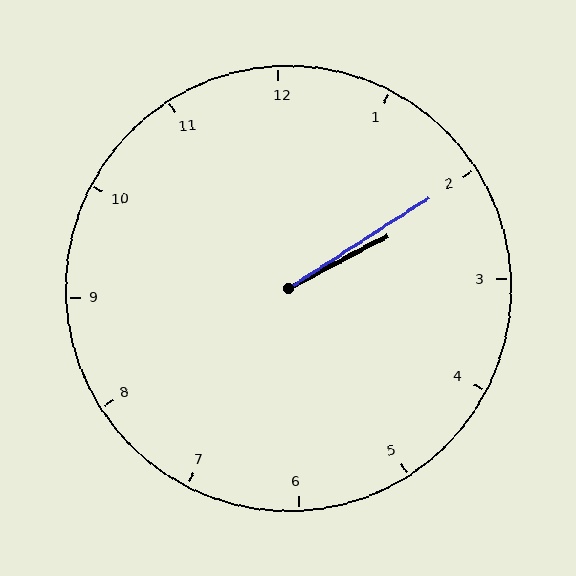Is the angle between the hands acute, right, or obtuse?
It is acute.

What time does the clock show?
2:10.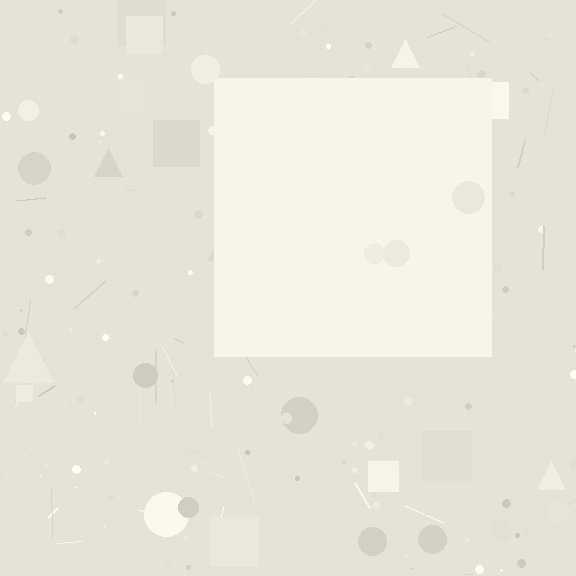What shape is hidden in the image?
A square is hidden in the image.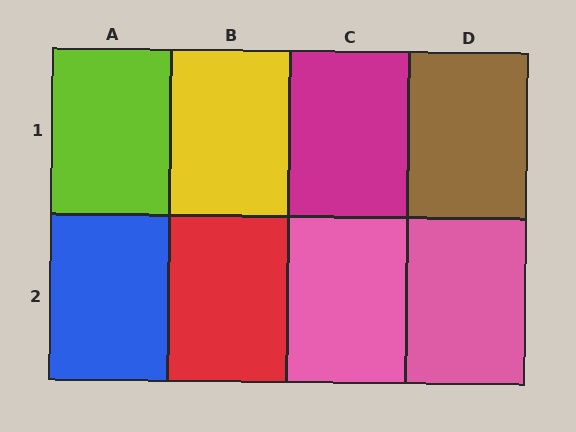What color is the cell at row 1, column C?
Magenta.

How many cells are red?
1 cell is red.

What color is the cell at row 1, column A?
Lime.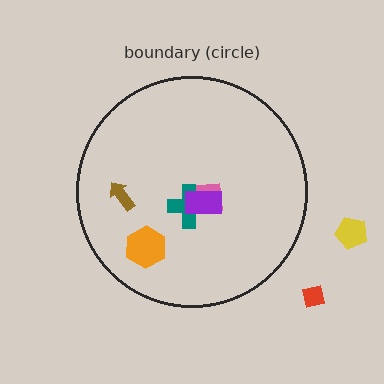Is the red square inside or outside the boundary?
Outside.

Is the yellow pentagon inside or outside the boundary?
Outside.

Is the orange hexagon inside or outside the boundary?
Inside.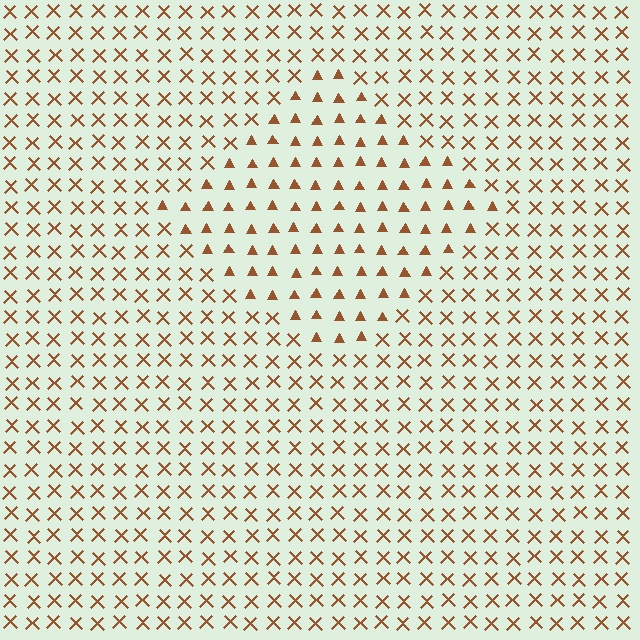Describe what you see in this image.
The image is filled with small brown elements arranged in a uniform grid. A diamond-shaped region contains triangles, while the surrounding area contains X marks. The boundary is defined purely by the change in element shape.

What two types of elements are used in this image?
The image uses triangles inside the diamond region and X marks outside it.